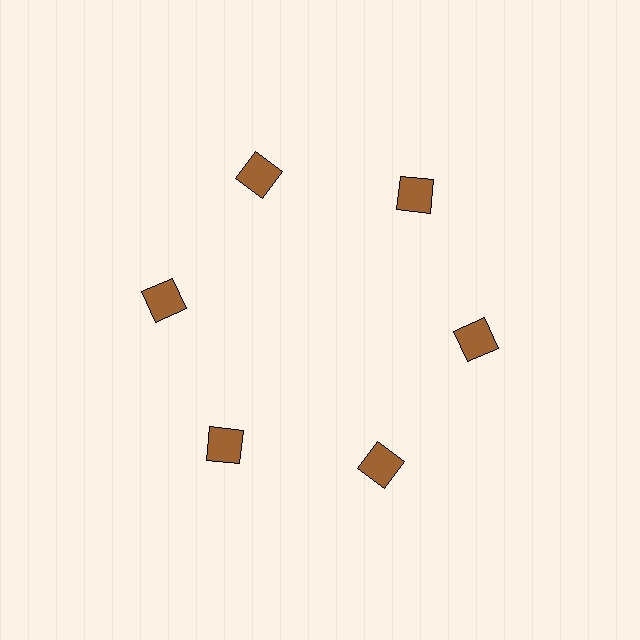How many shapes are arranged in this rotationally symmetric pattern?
There are 6 shapes, arranged in 6 groups of 1.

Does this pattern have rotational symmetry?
Yes, this pattern has 6-fold rotational symmetry. It looks the same after rotating 60 degrees around the center.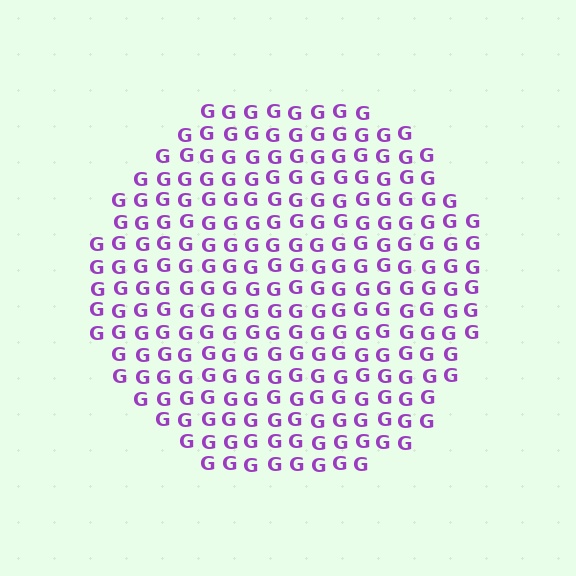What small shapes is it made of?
It is made of small letter G's.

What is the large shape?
The large shape is a circle.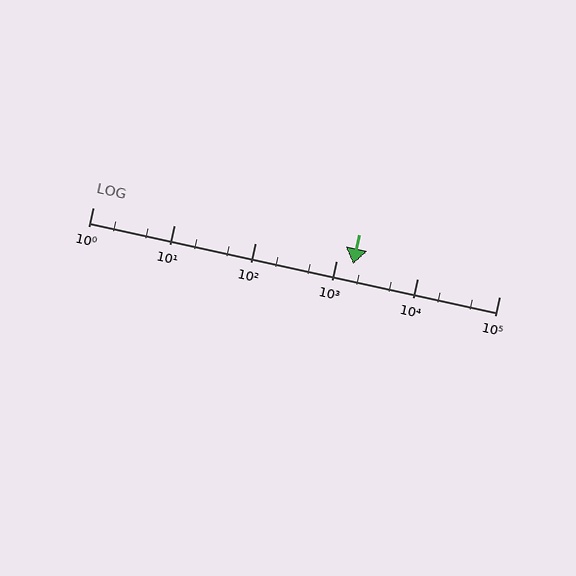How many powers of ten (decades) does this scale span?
The scale spans 5 decades, from 1 to 100000.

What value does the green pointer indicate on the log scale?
The pointer indicates approximately 1600.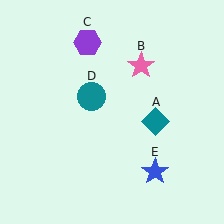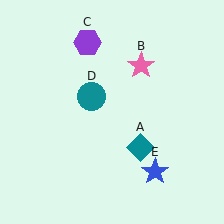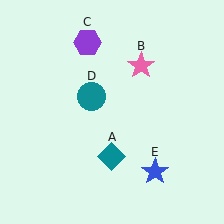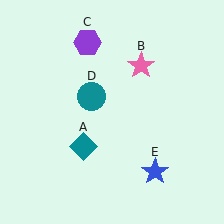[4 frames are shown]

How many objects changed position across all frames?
1 object changed position: teal diamond (object A).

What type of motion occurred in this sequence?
The teal diamond (object A) rotated clockwise around the center of the scene.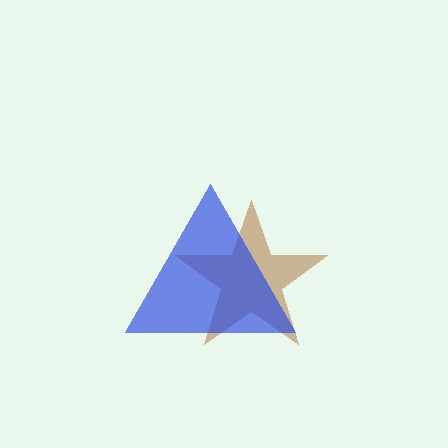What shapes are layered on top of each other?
The layered shapes are: a brown star, a blue triangle.